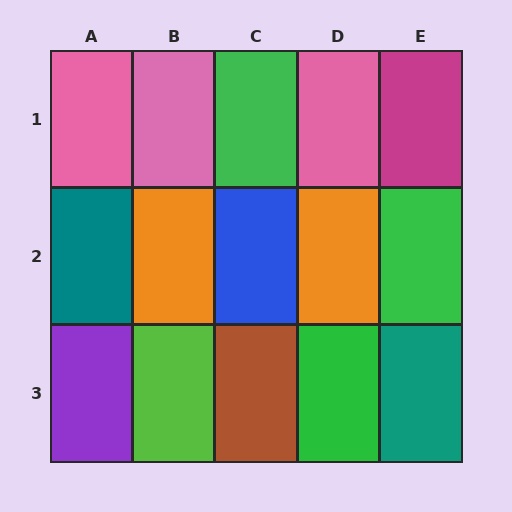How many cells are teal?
2 cells are teal.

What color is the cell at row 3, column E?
Teal.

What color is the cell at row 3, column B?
Lime.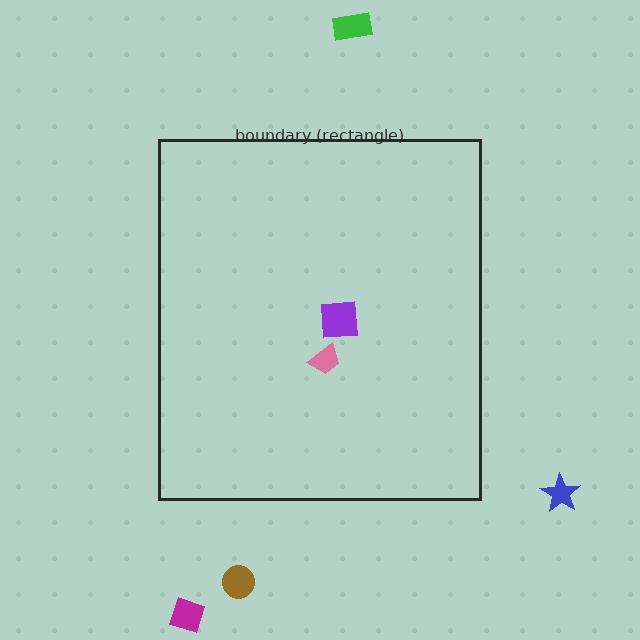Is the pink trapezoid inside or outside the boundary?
Inside.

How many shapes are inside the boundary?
2 inside, 4 outside.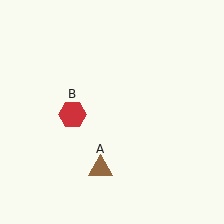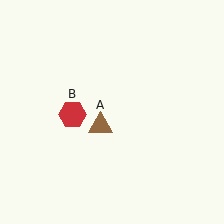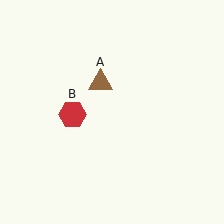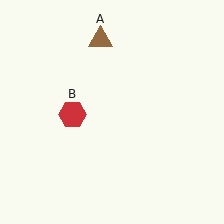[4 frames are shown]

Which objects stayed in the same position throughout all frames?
Red hexagon (object B) remained stationary.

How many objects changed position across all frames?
1 object changed position: brown triangle (object A).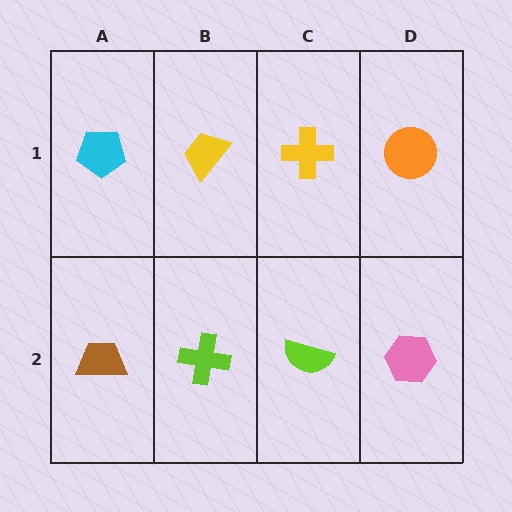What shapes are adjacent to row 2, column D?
An orange circle (row 1, column D), a lime semicircle (row 2, column C).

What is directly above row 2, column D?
An orange circle.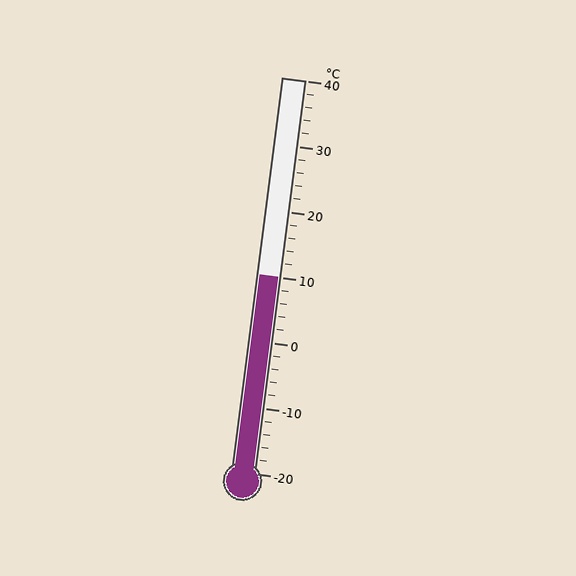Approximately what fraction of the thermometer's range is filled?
The thermometer is filled to approximately 50% of its range.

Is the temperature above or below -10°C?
The temperature is above -10°C.